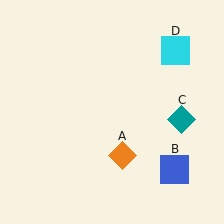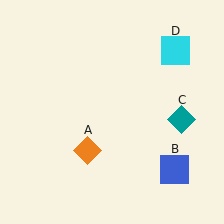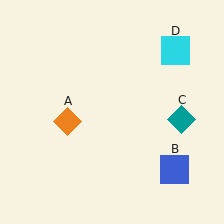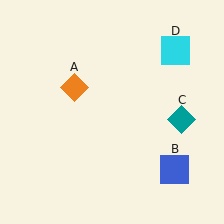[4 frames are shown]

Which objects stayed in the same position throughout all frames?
Blue square (object B) and teal diamond (object C) and cyan square (object D) remained stationary.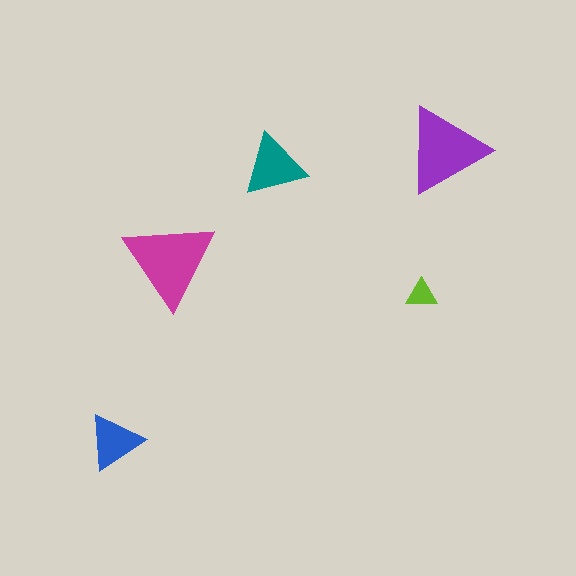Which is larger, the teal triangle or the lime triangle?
The teal one.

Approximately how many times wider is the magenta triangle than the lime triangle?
About 3 times wider.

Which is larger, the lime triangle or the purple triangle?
The purple one.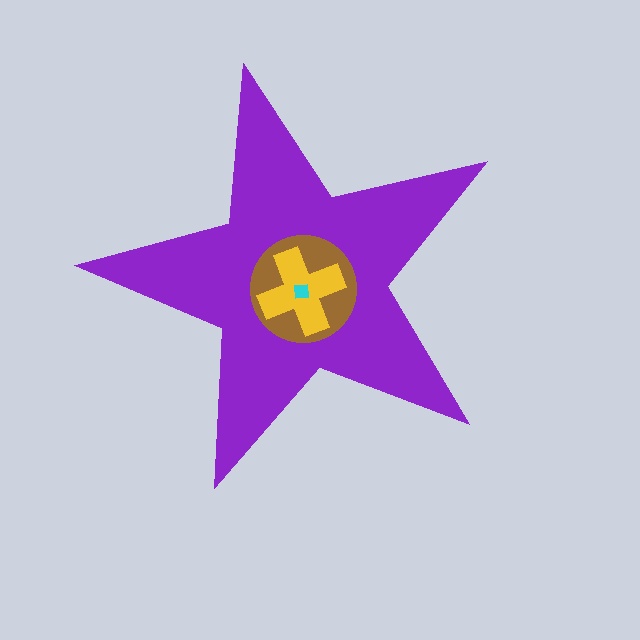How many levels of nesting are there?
4.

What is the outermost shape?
The purple star.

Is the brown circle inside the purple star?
Yes.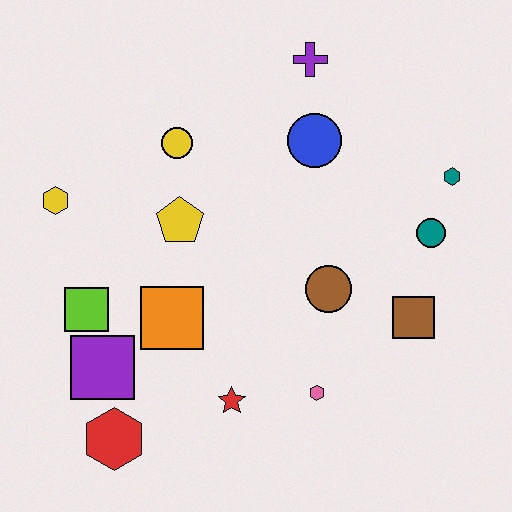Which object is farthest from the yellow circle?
The red hexagon is farthest from the yellow circle.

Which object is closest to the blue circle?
The purple cross is closest to the blue circle.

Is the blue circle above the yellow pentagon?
Yes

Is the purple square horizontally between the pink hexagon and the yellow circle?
No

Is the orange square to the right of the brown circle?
No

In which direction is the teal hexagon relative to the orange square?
The teal hexagon is to the right of the orange square.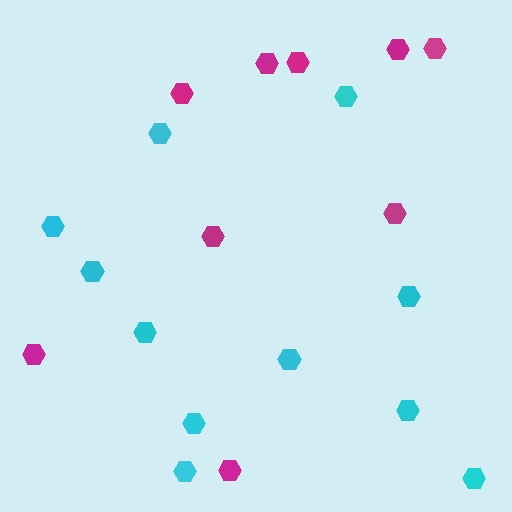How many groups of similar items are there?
There are 2 groups: one group of cyan hexagons (11) and one group of magenta hexagons (9).